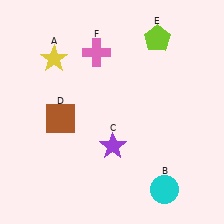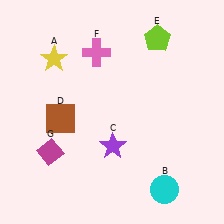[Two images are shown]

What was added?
A magenta diamond (G) was added in Image 2.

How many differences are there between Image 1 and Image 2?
There is 1 difference between the two images.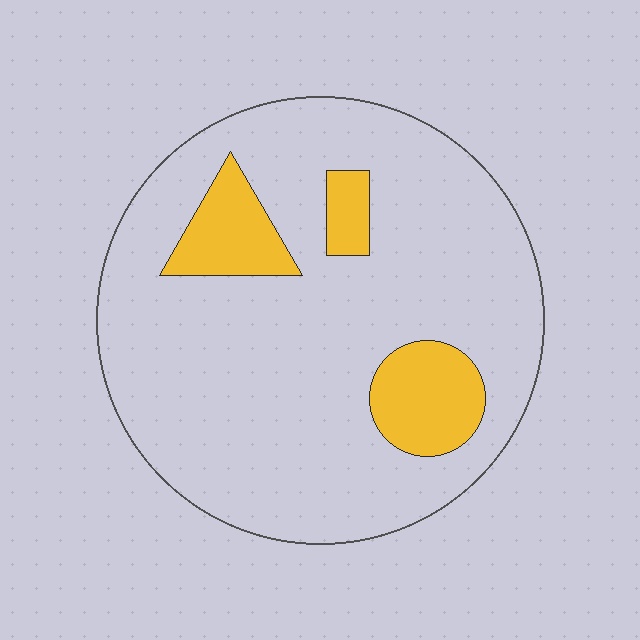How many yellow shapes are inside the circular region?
3.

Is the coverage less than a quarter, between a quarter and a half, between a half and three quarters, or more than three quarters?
Less than a quarter.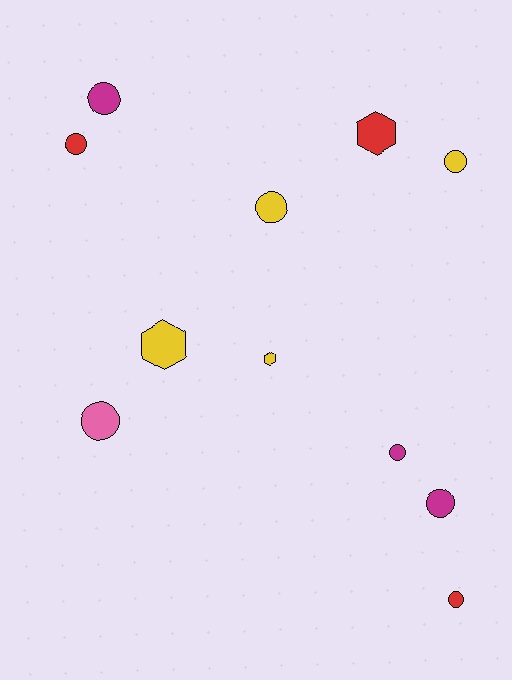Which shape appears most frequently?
Circle, with 8 objects.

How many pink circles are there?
There is 1 pink circle.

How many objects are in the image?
There are 11 objects.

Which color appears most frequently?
Yellow, with 4 objects.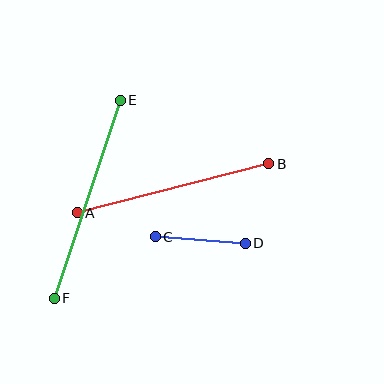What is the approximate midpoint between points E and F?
The midpoint is at approximately (87, 199) pixels.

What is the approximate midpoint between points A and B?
The midpoint is at approximately (173, 188) pixels.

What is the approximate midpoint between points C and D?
The midpoint is at approximately (200, 240) pixels.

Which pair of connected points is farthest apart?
Points E and F are farthest apart.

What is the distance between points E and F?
The distance is approximately 209 pixels.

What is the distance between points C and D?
The distance is approximately 90 pixels.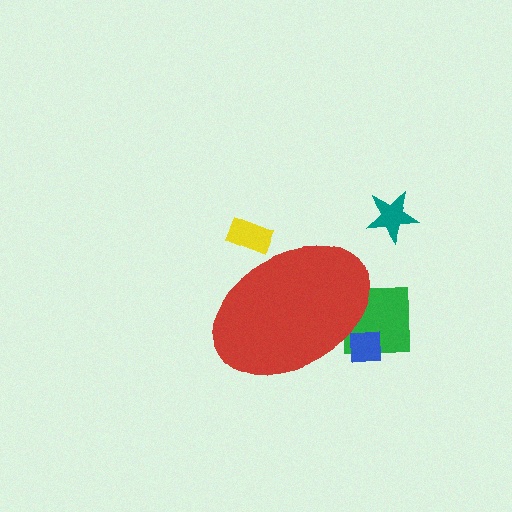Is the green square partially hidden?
Yes, the green square is partially hidden behind the red ellipse.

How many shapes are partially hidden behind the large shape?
3 shapes are partially hidden.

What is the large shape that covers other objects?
A red ellipse.